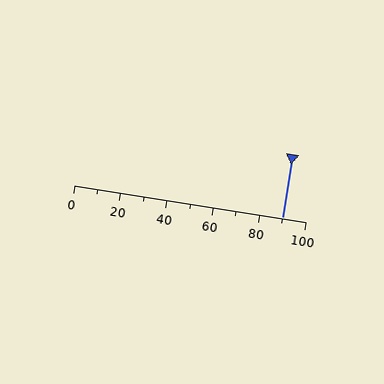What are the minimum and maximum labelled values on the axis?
The axis runs from 0 to 100.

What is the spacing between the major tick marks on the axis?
The major ticks are spaced 20 apart.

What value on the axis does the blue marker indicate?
The marker indicates approximately 90.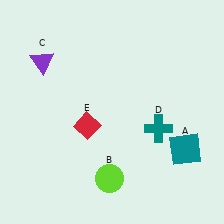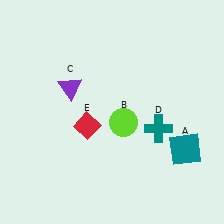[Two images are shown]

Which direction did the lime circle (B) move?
The lime circle (B) moved up.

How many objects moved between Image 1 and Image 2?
2 objects moved between the two images.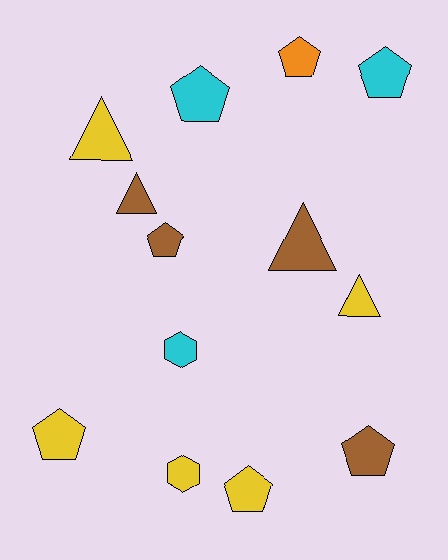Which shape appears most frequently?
Pentagon, with 7 objects.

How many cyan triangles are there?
There are no cyan triangles.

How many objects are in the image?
There are 13 objects.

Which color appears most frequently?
Yellow, with 5 objects.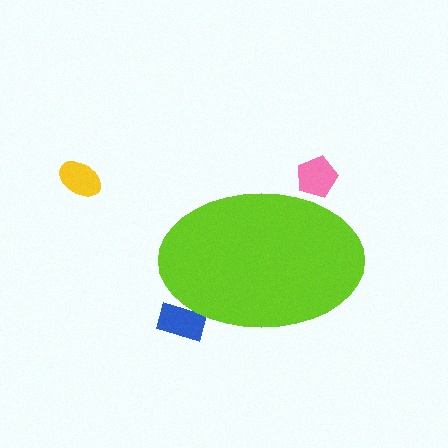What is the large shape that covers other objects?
A lime ellipse.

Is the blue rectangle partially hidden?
Yes, the blue rectangle is partially hidden behind the lime ellipse.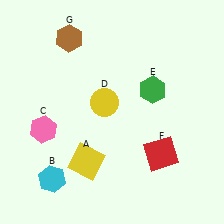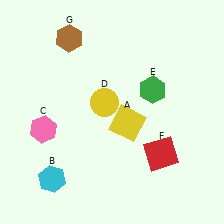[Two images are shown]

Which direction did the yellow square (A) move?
The yellow square (A) moved right.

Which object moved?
The yellow square (A) moved right.